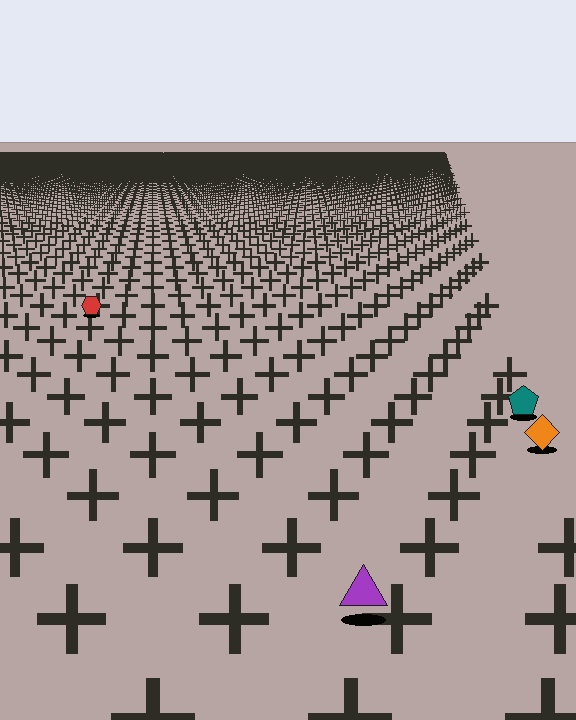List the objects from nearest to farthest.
From nearest to farthest: the purple triangle, the orange diamond, the teal pentagon, the red hexagon.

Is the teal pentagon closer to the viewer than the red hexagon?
Yes. The teal pentagon is closer — you can tell from the texture gradient: the ground texture is coarser near it.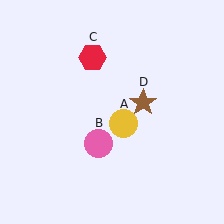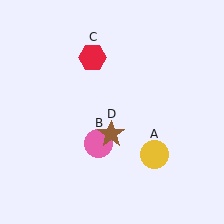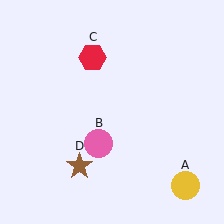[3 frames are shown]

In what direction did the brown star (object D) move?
The brown star (object D) moved down and to the left.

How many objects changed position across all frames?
2 objects changed position: yellow circle (object A), brown star (object D).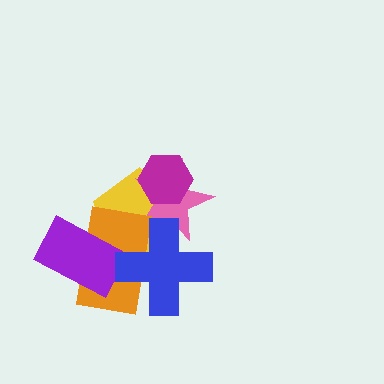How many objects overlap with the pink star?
4 objects overlap with the pink star.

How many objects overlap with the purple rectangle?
2 objects overlap with the purple rectangle.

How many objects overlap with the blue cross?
3 objects overlap with the blue cross.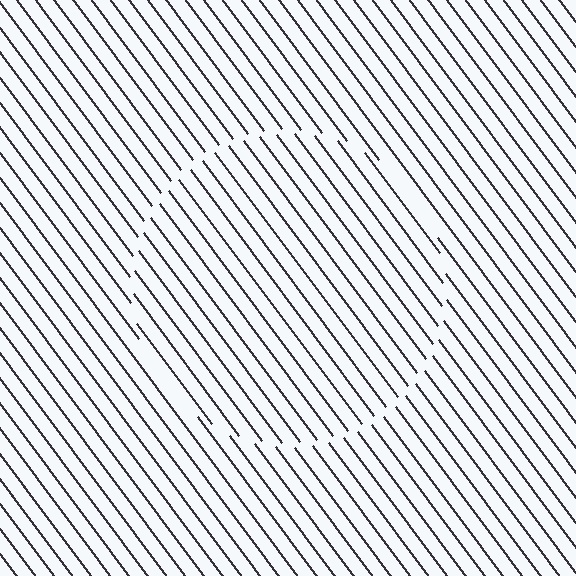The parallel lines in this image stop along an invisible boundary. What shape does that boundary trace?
An illusory circle. The interior of the shape contains the same grating, shifted by half a period — the contour is defined by the phase discontinuity where line-ends from the inner and outer gratings abut.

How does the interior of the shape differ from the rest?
The interior of the shape contains the same grating, shifted by half a period — the contour is defined by the phase discontinuity where line-ends from the inner and outer gratings abut.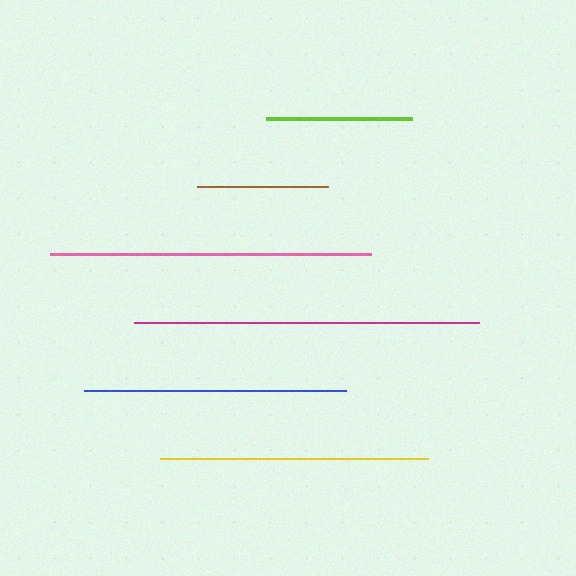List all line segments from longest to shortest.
From longest to shortest: magenta, pink, yellow, blue, lime, brown.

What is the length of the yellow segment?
The yellow segment is approximately 268 pixels long.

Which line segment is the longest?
The magenta line is the longest at approximately 344 pixels.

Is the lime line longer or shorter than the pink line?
The pink line is longer than the lime line.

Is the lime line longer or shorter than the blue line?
The blue line is longer than the lime line.